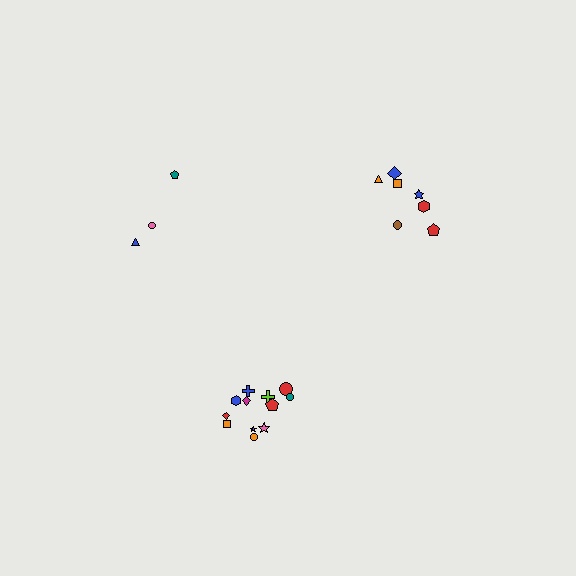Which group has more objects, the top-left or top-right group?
The top-right group.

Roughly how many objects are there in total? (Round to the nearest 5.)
Roughly 20 objects in total.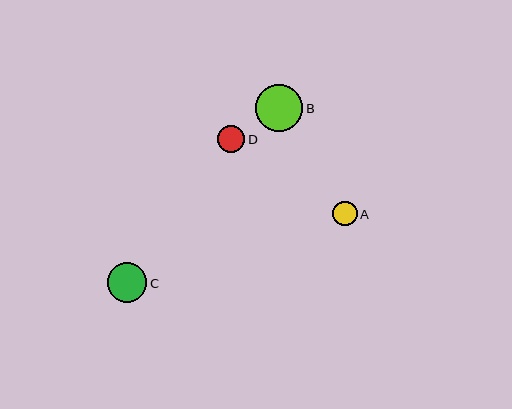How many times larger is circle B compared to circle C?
Circle B is approximately 1.2 times the size of circle C.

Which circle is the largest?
Circle B is the largest with a size of approximately 47 pixels.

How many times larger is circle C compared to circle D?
Circle C is approximately 1.4 times the size of circle D.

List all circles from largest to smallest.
From largest to smallest: B, C, D, A.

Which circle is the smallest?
Circle A is the smallest with a size of approximately 25 pixels.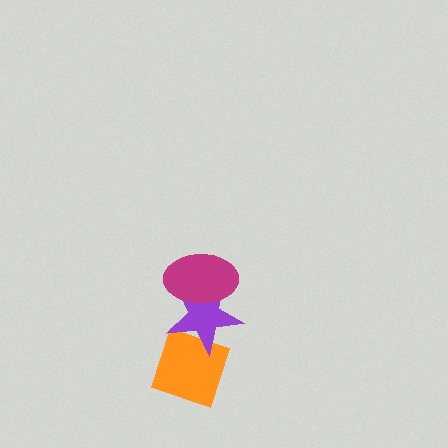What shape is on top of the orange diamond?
The purple star is on top of the orange diamond.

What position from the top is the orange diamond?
The orange diamond is 3rd from the top.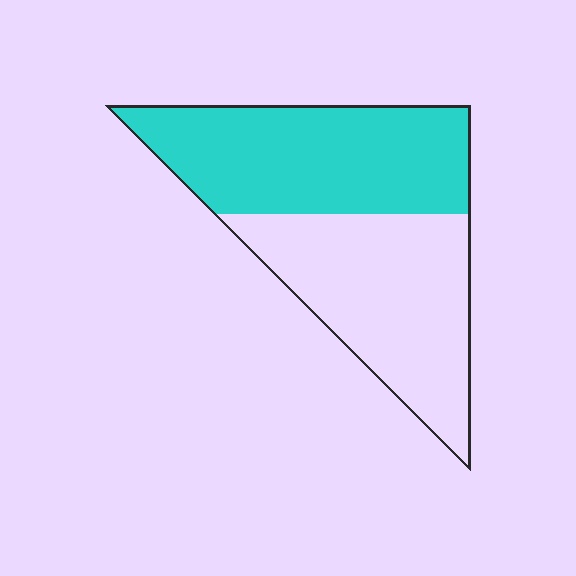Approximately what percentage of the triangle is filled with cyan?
Approximately 50%.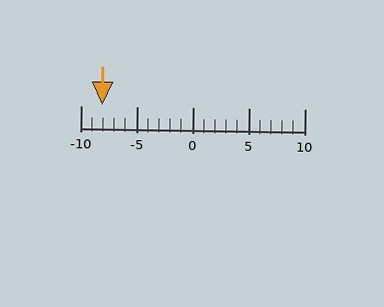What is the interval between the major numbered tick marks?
The major tick marks are spaced 5 units apart.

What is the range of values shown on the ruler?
The ruler shows values from -10 to 10.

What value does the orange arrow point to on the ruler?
The orange arrow points to approximately -8.